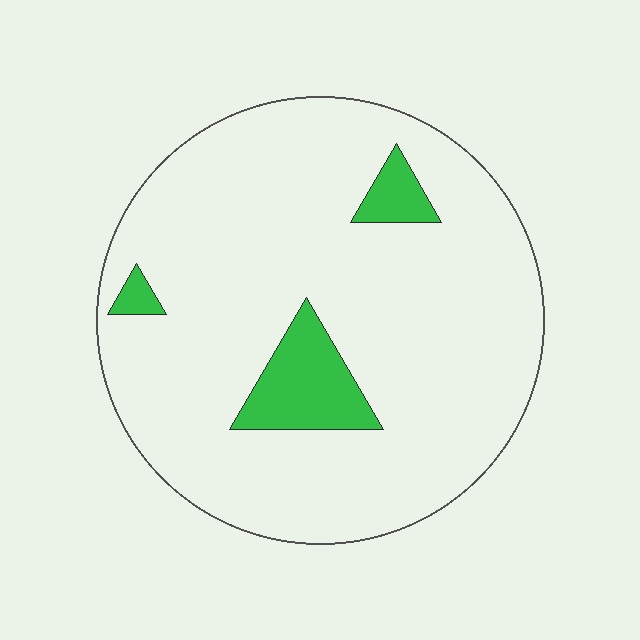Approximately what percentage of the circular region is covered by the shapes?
Approximately 10%.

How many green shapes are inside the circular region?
3.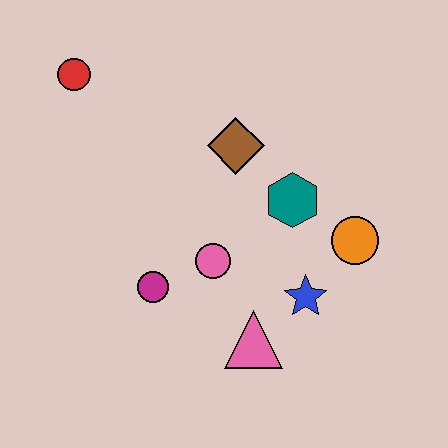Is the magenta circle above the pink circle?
No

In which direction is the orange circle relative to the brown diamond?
The orange circle is to the right of the brown diamond.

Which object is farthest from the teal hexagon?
The red circle is farthest from the teal hexagon.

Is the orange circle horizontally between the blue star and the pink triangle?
No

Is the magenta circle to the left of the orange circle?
Yes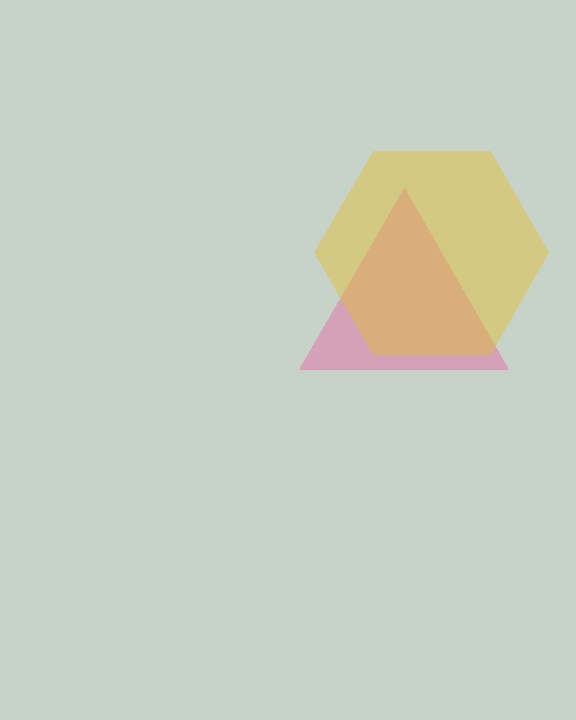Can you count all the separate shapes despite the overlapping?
Yes, there are 2 separate shapes.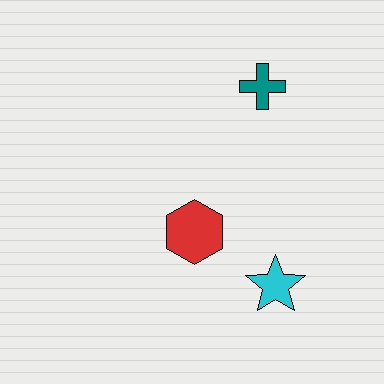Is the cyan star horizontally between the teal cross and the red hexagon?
No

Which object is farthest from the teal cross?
The cyan star is farthest from the teal cross.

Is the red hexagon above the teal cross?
No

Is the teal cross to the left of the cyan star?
Yes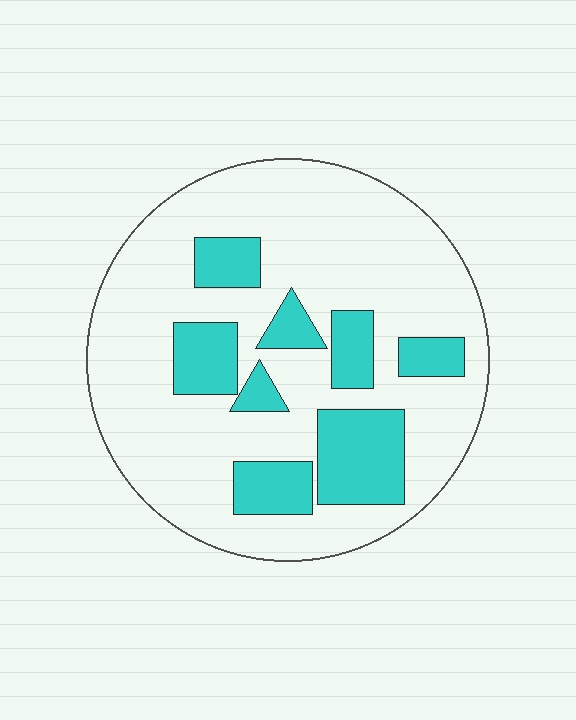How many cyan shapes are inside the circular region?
8.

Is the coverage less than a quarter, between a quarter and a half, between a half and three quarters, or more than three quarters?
Less than a quarter.